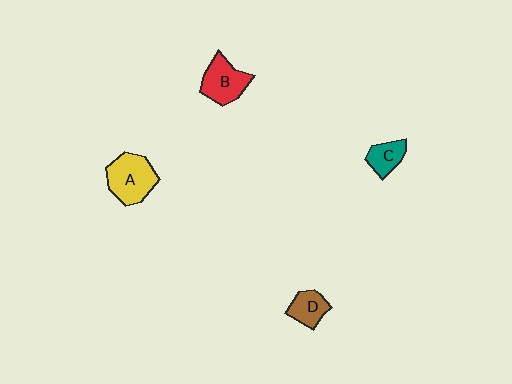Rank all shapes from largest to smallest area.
From largest to smallest: A (yellow), B (red), D (brown), C (teal).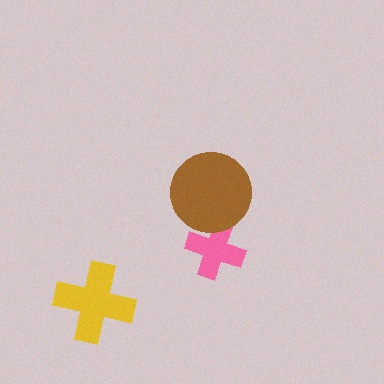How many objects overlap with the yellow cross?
0 objects overlap with the yellow cross.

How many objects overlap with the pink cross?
1 object overlaps with the pink cross.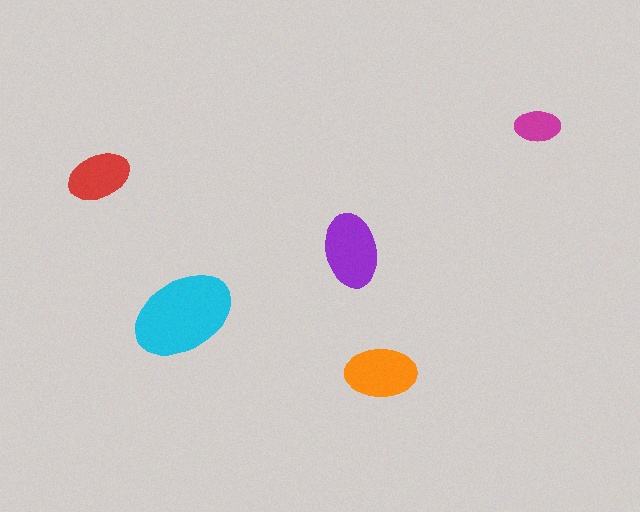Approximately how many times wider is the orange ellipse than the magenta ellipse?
About 1.5 times wider.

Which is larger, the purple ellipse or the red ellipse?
The purple one.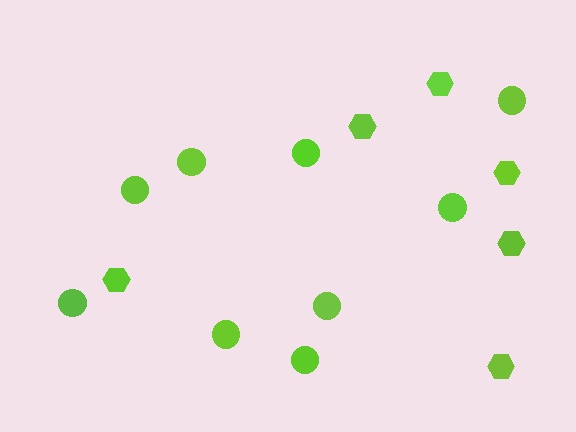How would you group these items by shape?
There are 2 groups: one group of circles (9) and one group of hexagons (6).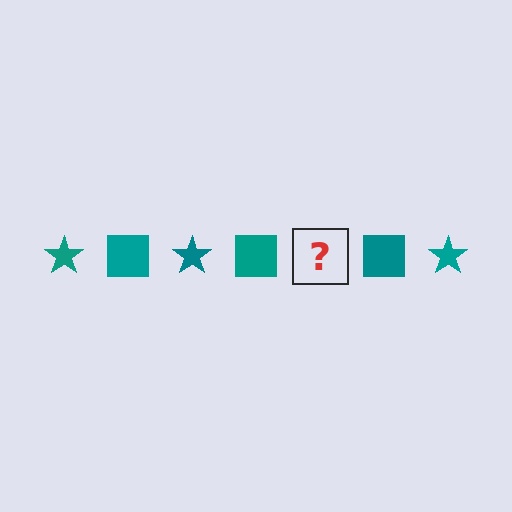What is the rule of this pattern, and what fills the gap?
The rule is that the pattern cycles through star, square shapes in teal. The gap should be filled with a teal star.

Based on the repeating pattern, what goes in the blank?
The blank should be a teal star.